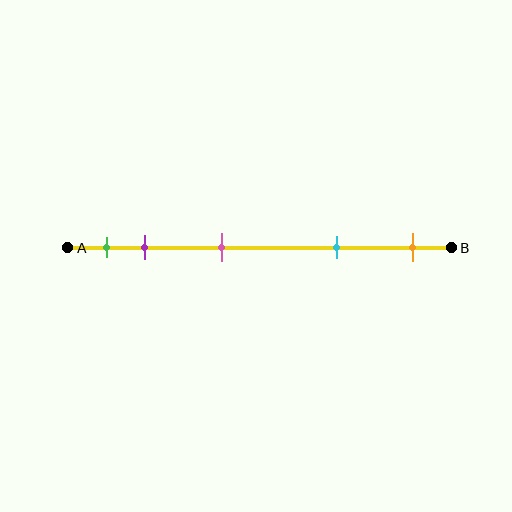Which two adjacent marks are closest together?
The green and purple marks are the closest adjacent pair.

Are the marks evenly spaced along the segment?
No, the marks are not evenly spaced.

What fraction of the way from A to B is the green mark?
The green mark is approximately 10% (0.1) of the way from A to B.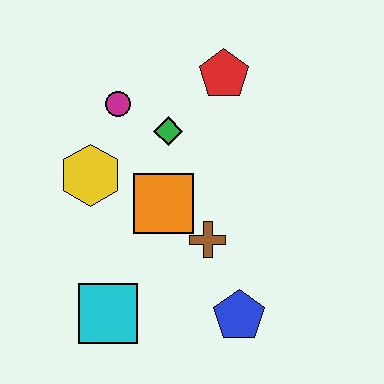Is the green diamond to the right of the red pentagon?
No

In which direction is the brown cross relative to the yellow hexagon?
The brown cross is to the right of the yellow hexagon.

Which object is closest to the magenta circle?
The green diamond is closest to the magenta circle.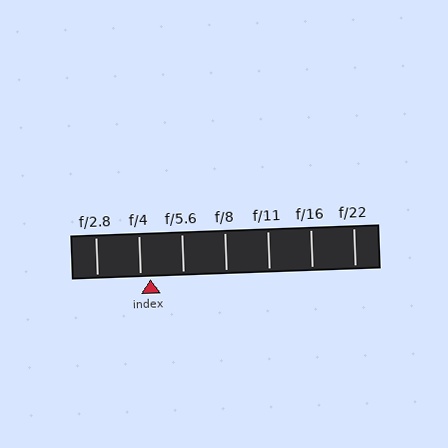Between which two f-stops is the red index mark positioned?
The index mark is between f/4 and f/5.6.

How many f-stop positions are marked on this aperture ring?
There are 7 f-stop positions marked.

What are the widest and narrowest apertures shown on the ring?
The widest aperture shown is f/2.8 and the narrowest is f/22.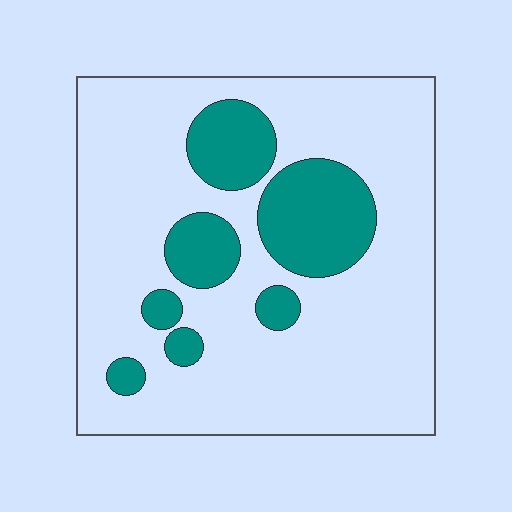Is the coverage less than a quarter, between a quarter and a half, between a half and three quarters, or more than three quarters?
Less than a quarter.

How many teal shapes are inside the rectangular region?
7.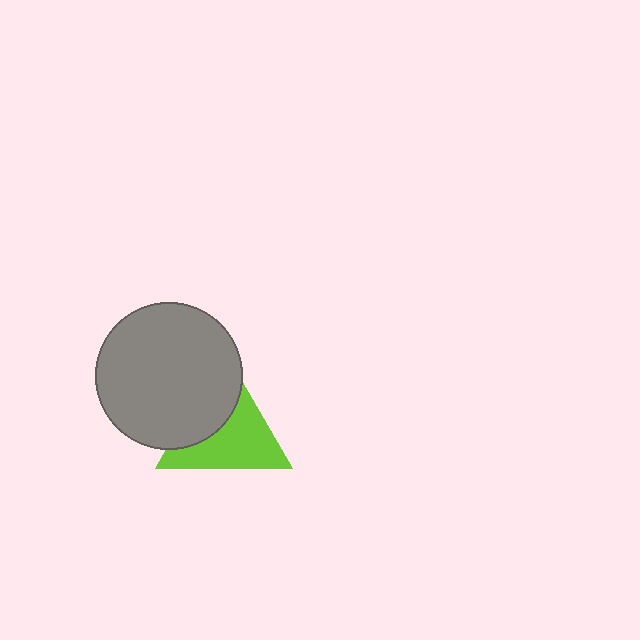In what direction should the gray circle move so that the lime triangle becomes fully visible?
The gray circle should move toward the upper-left. That is the shortest direction to clear the overlap and leave the lime triangle fully visible.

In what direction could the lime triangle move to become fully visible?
The lime triangle could move toward the lower-right. That would shift it out from behind the gray circle entirely.